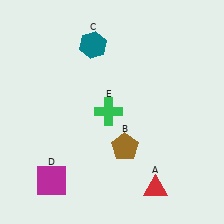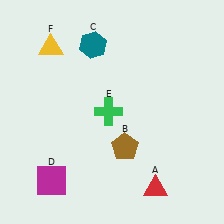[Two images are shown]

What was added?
A yellow triangle (F) was added in Image 2.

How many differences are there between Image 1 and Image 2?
There is 1 difference between the two images.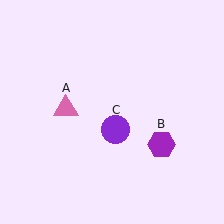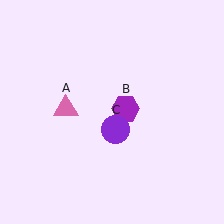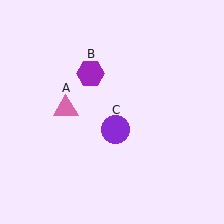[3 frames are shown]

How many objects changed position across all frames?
1 object changed position: purple hexagon (object B).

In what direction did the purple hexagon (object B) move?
The purple hexagon (object B) moved up and to the left.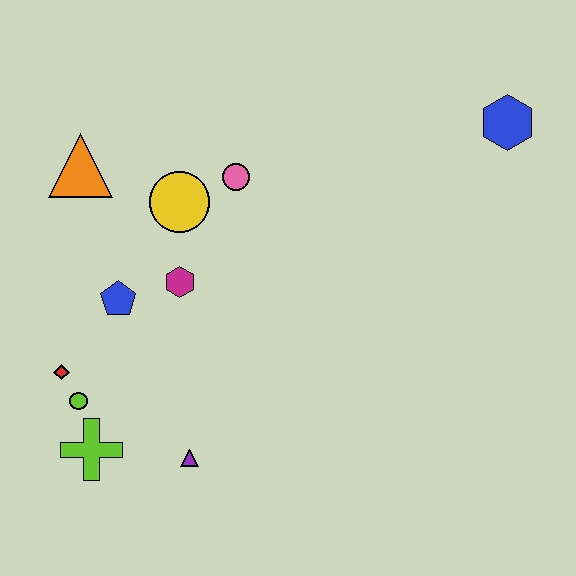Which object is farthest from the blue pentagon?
The blue hexagon is farthest from the blue pentagon.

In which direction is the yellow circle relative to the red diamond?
The yellow circle is above the red diamond.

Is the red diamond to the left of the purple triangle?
Yes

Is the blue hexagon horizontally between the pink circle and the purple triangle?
No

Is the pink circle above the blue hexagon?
No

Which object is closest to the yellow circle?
The pink circle is closest to the yellow circle.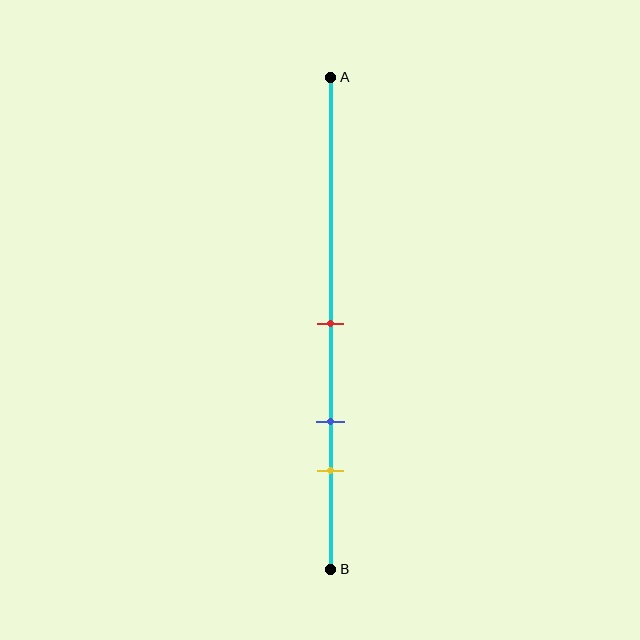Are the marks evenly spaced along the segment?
Yes, the marks are approximately evenly spaced.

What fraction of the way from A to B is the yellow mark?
The yellow mark is approximately 80% (0.8) of the way from A to B.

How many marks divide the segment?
There are 3 marks dividing the segment.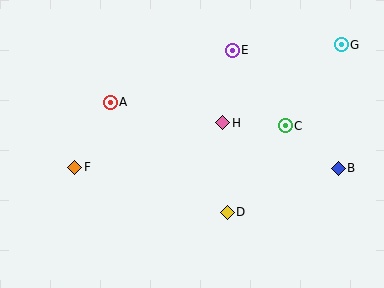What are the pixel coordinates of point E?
Point E is at (232, 50).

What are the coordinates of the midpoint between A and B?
The midpoint between A and B is at (224, 135).